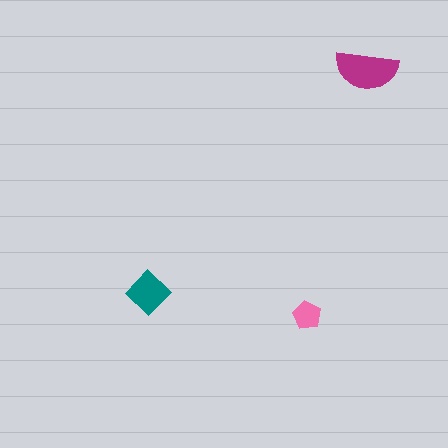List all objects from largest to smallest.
The magenta semicircle, the teal diamond, the pink pentagon.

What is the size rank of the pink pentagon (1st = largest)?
3rd.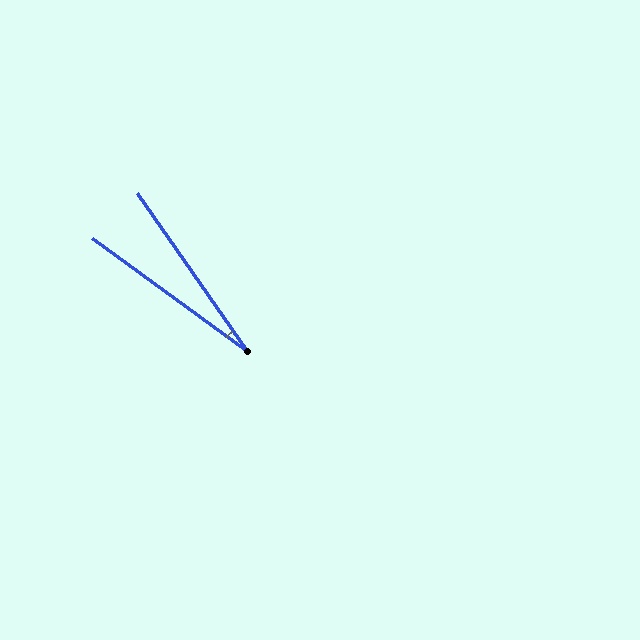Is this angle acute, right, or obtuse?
It is acute.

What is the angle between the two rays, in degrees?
Approximately 19 degrees.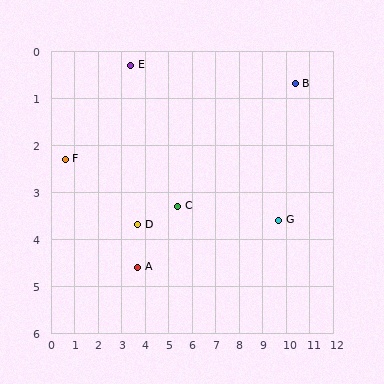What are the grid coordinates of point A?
Point A is at approximately (3.7, 4.6).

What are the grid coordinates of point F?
Point F is at approximately (0.6, 2.3).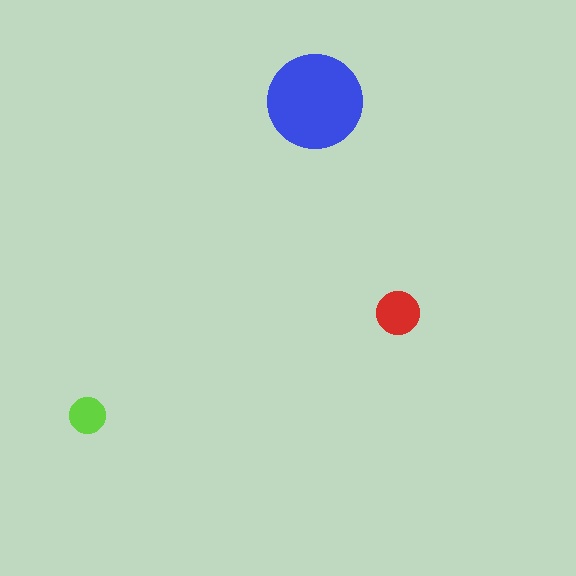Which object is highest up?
The blue circle is topmost.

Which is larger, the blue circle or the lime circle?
The blue one.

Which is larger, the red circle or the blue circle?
The blue one.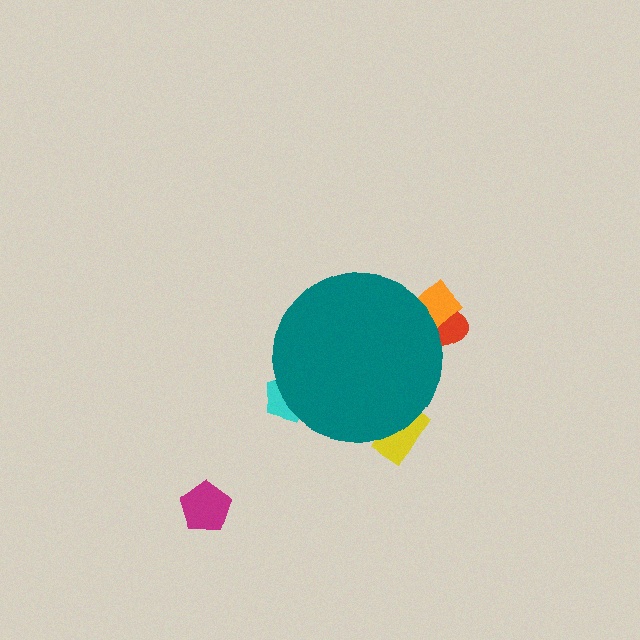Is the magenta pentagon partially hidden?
No, the magenta pentagon is fully visible.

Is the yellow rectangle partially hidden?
Yes, the yellow rectangle is partially hidden behind the teal circle.